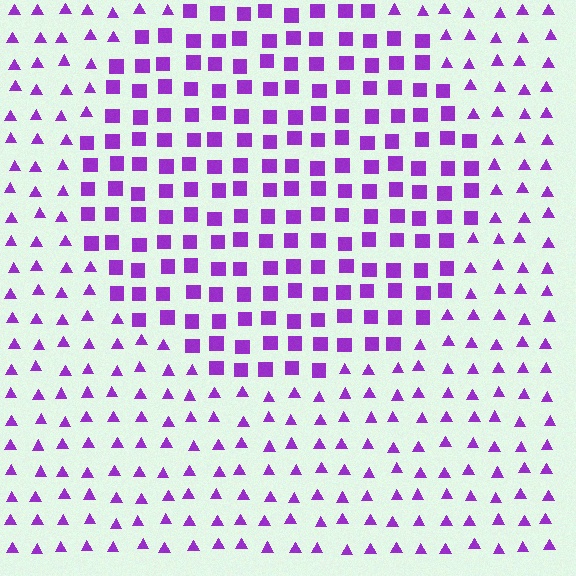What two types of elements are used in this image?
The image uses squares inside the circle region and triangles outside it.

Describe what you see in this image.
The image is filled with small purple elements arranged in a uniform grid. A circle-shaped region contains squares, while the surrounding area contains triangles. The boundary is defined purely by the change in element shape.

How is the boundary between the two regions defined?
The boundary is defined by a change in element shape: squares inside vs. triangles outside. All elements share the same color and spacing.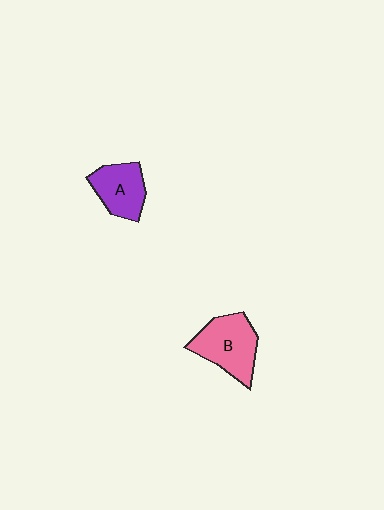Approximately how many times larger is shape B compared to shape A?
Approximately 1.3 times.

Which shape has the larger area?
Shape B (pink).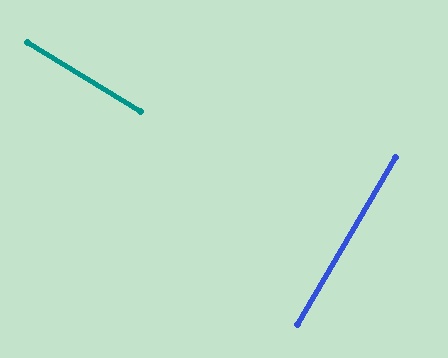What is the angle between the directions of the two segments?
Approximately 89 degrees.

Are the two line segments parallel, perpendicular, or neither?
Perpendicular — they meet at approximately 89°.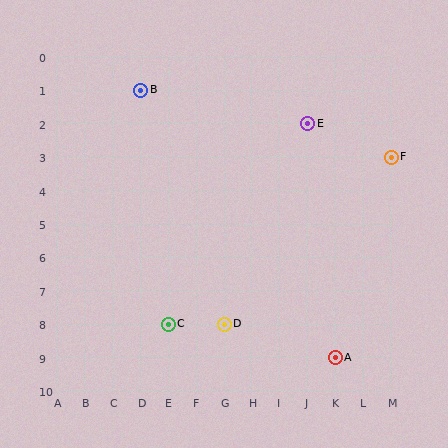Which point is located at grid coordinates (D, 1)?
Point B is at (D, 1).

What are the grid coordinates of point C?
Point C is at grid coordinates (E, 8).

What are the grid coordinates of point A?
Point A is at grid coordinates (K, 9).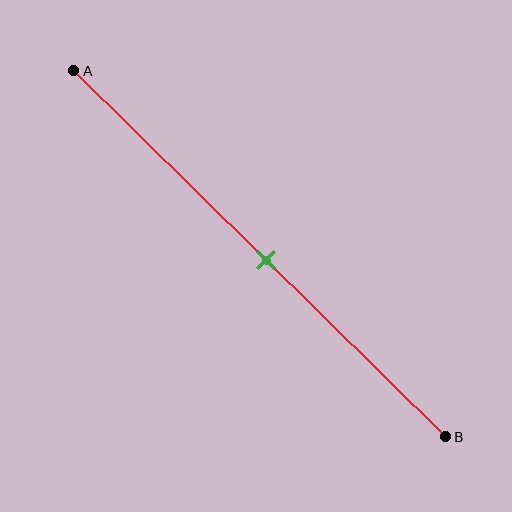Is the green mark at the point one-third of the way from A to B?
No, the mark is at about 50% from A, not at the 33% one-third point.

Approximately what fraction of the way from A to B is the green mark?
The green mark is approximately 50% of the way from A to B.